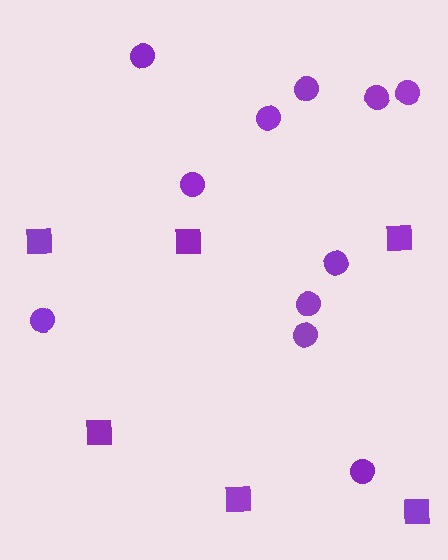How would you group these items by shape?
There are 2 groups: one group of circles (11) and one group of squares (6).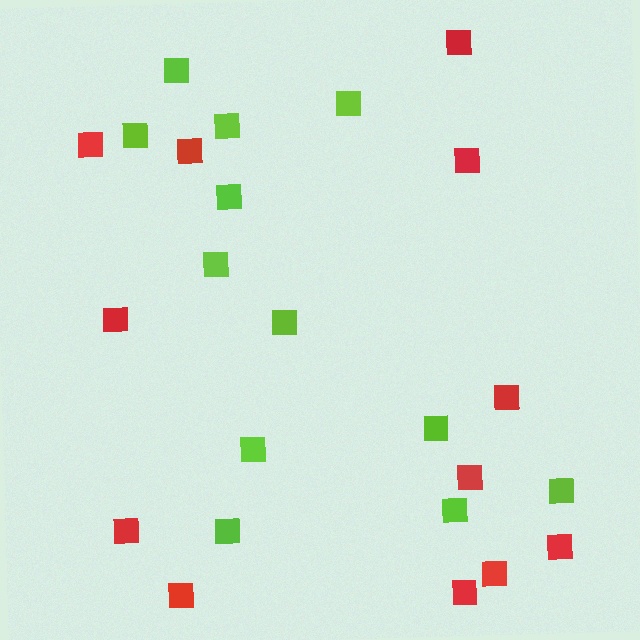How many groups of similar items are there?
There are 2 groups: one group of red squares (12) and one group of lime squares (12).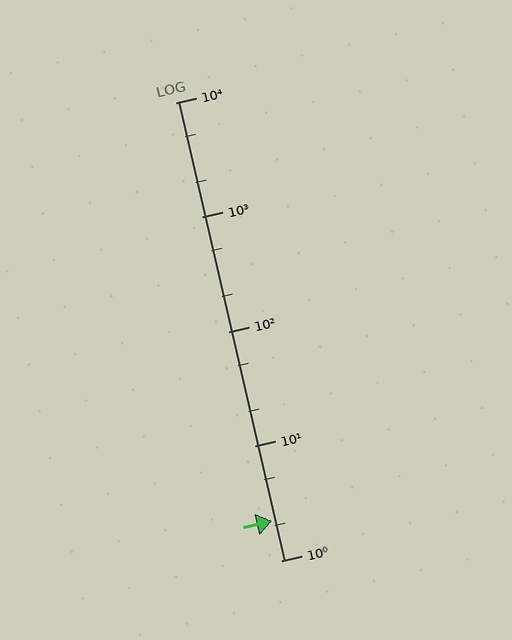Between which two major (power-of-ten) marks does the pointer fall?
The pointer is between 1 and 10.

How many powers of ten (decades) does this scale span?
The scale spans 4 decades, from 1 to 10000.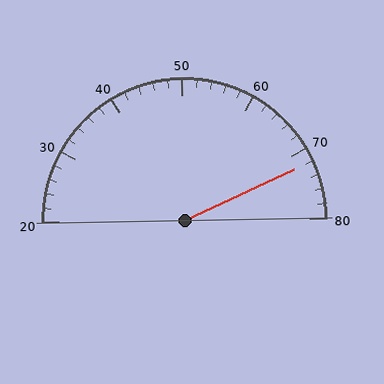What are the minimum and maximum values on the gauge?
The gauge ranges from 20 to 80.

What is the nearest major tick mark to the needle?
The nearest major tick mark is 70.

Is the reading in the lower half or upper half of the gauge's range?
The reading is in the upper half of the range (20 to 80).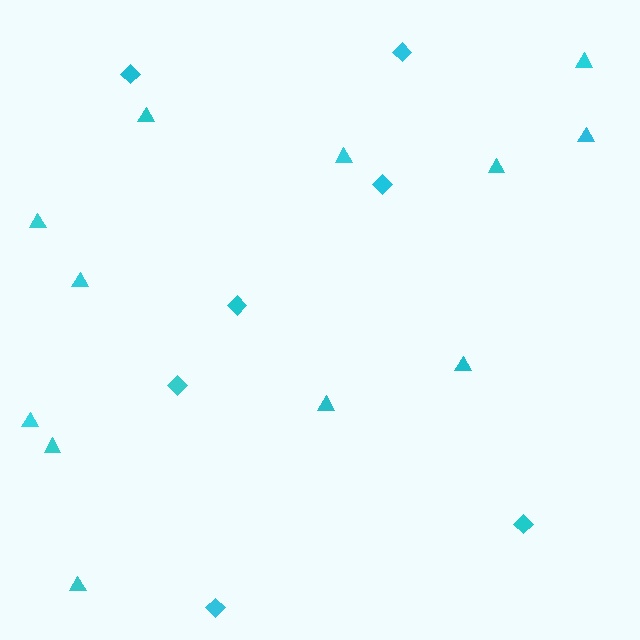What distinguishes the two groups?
There are 2 groups: one group of triangles (12) and one group of diamonds (7).